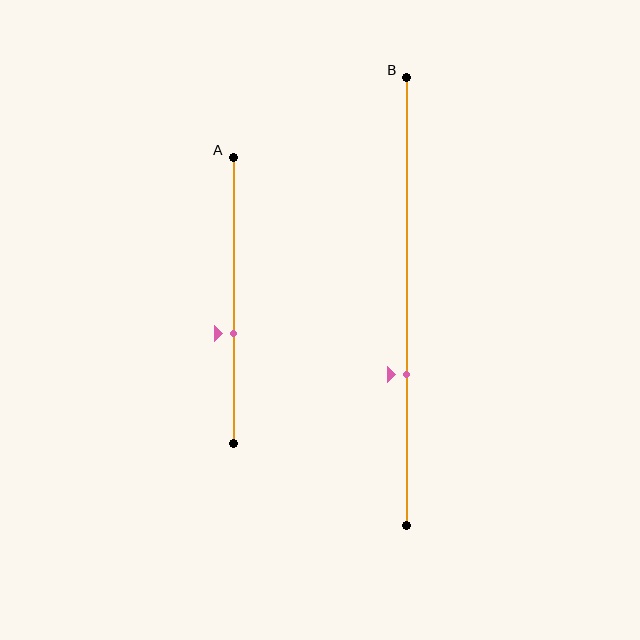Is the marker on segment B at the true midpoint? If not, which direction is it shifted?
No, the marker on segment B is shifted downward by about 16% of the segment length.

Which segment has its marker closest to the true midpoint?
Segment A has its marker closest to the true midpoint.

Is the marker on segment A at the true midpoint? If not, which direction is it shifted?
No, the marker on segment A is shifted downward by about 12% of the segment length.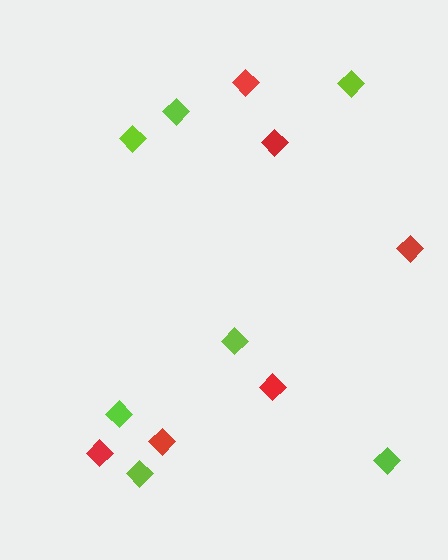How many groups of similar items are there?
There are 2 groups: one group of red diamonds (6) and one group of lime diamonds (7).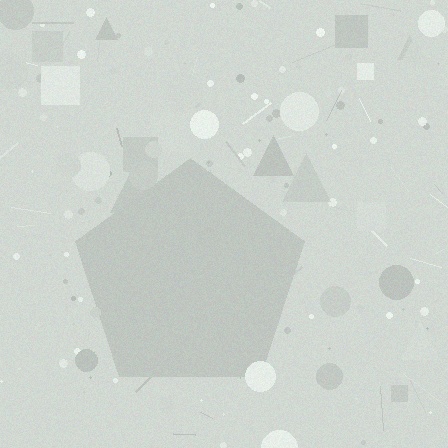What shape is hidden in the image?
A pentagon is hidden in the image.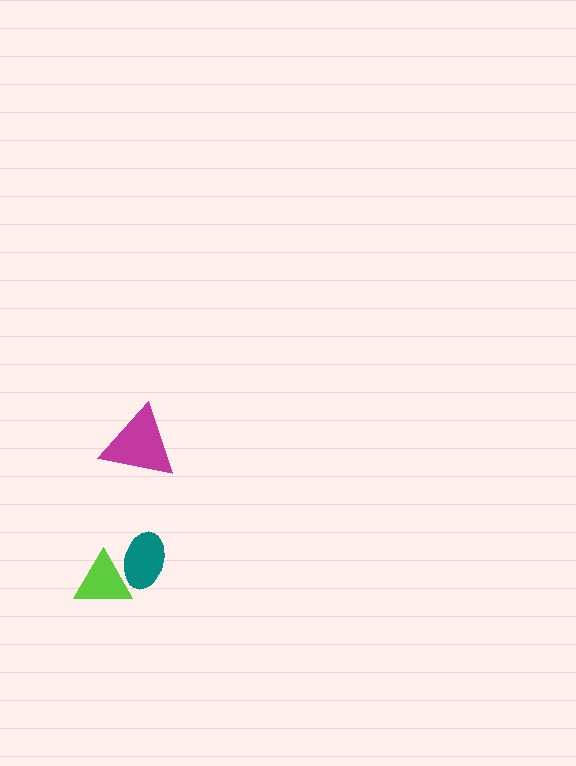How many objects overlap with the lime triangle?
1 object overlaps with the lime triangle.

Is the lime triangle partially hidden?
No, no other shape covers it.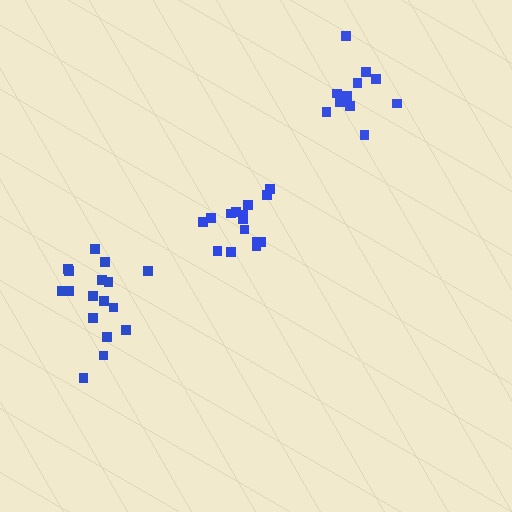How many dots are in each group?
Group 1: 15 dots, Group 2: 11 dots, Group 3: 17 dots (43 total).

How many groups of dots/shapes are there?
There are 3 groups.